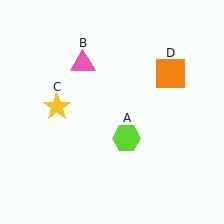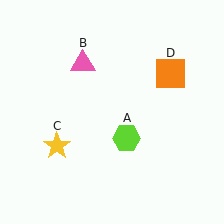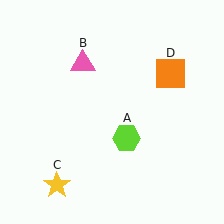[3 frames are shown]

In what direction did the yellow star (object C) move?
The yellow star (object C) moved down.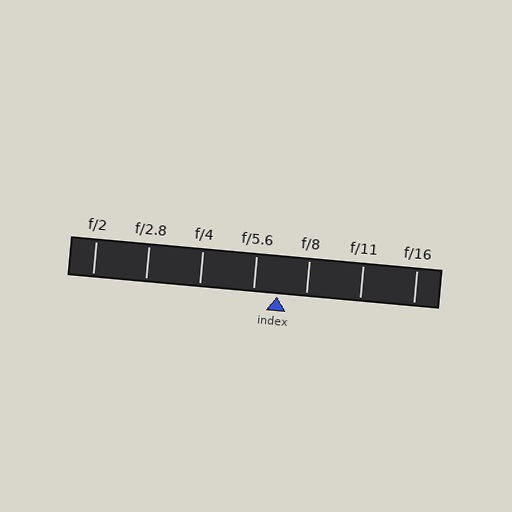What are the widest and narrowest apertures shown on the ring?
The widest aperture shown is f/2 and the narrowest is f/16.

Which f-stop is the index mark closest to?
The index mark is closest to f/5.6.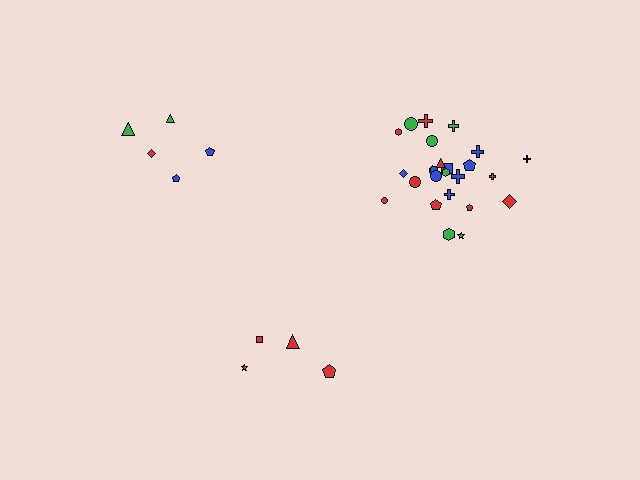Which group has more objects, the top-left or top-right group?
The top-right group.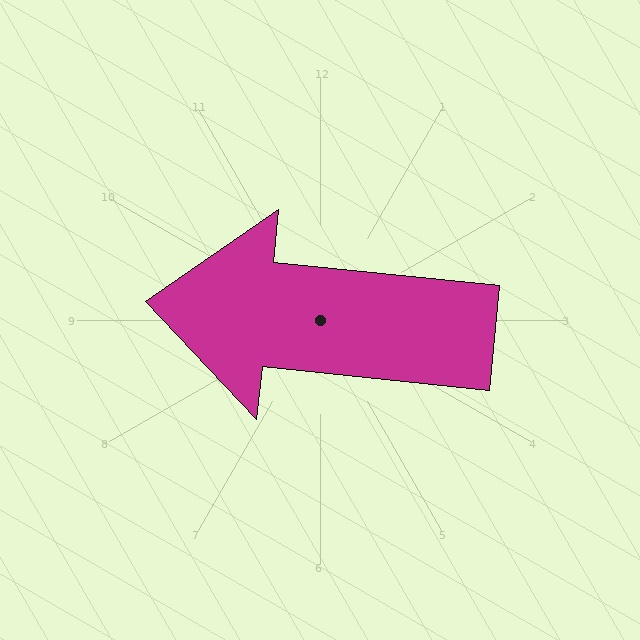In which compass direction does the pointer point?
West.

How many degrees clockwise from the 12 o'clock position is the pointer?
Approximately 276 degrees.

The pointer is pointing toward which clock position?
Roughly 9 o'clock.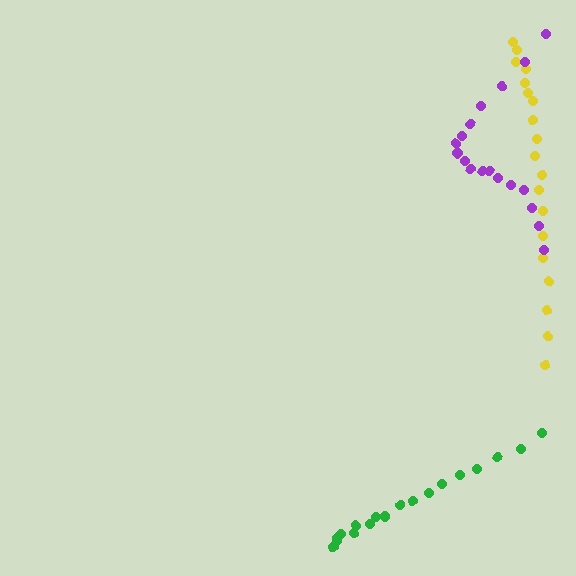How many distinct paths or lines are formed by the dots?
There are 3 distinct paths.